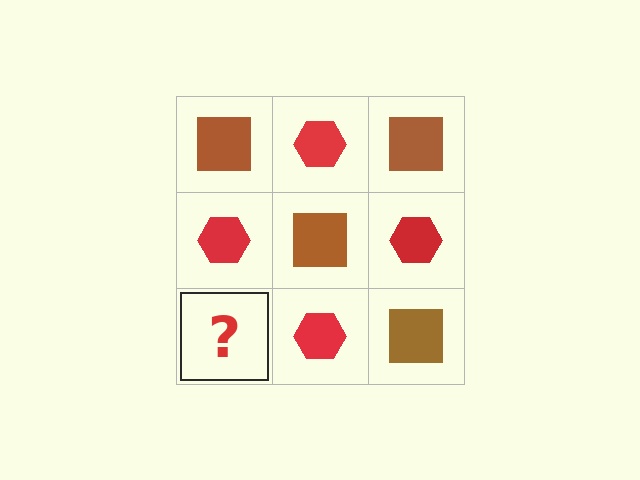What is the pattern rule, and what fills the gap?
The rule is that it alternates brown square and red hexagon in a checkerboard pattern. The gap should be filled with a brown square.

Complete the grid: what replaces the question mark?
The question mark should be replaced with a brown square.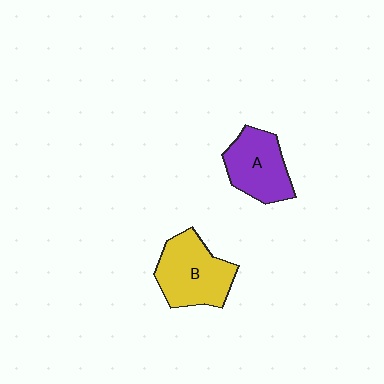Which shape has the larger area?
Shape B (yellow).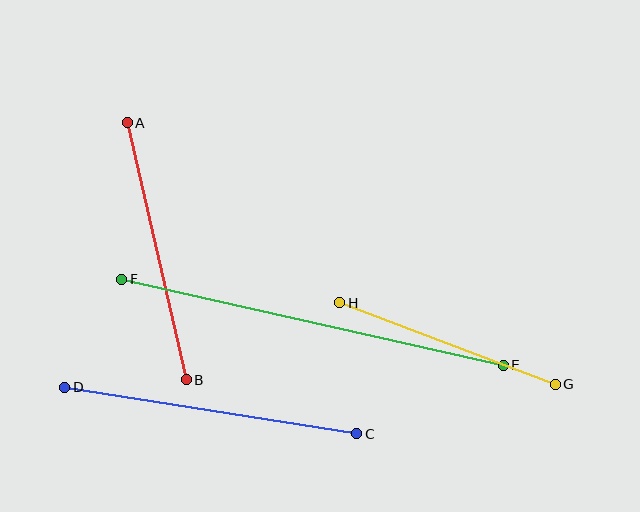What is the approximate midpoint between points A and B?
The midpoint is at approximately (157, 251) pixels.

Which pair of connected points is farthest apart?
Points E and F are farthest apart.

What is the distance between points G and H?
The distance is approximately 230 pixels.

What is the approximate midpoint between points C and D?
The midpoint is at approximately (211, 411) pixels.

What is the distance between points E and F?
The distance is approximately 391 pixels.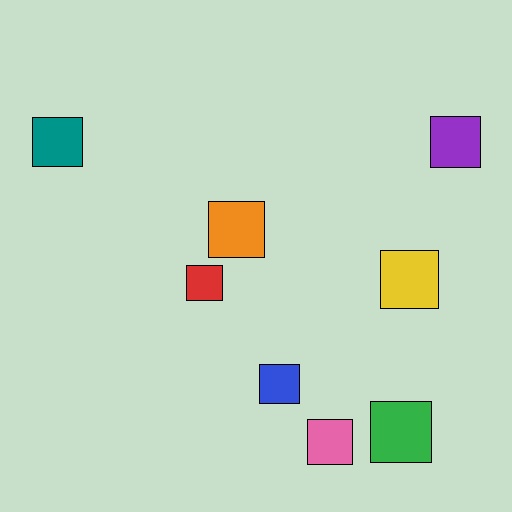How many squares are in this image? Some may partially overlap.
There are 8 squares.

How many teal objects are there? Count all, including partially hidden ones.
There is 1 teal object.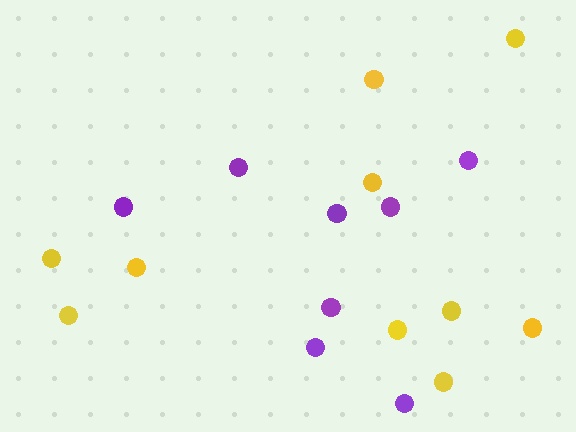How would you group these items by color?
There are 2 groups: one group of yellow circles (10) and one group of purple circles (8).